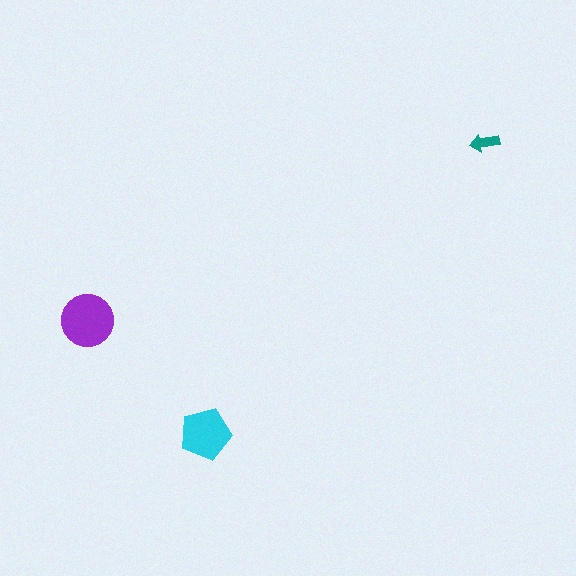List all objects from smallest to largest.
The teal arrow, the cyan pentagon, the purple circle.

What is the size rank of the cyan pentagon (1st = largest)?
2nd.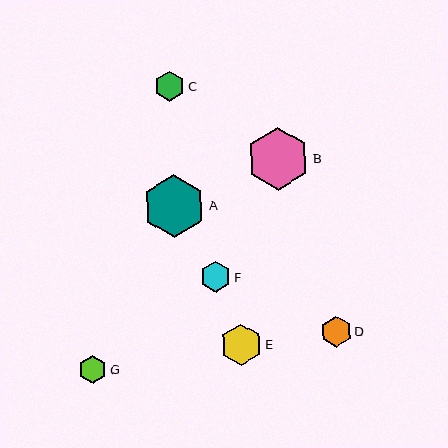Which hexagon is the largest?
Hexagon A is the largest with a size of approximately 63 pixels.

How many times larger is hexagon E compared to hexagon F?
Hexagon E is approximately 1.3 times the size of hexagon F.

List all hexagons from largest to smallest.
From largest to smallest: A, B, E, D, F, C, G.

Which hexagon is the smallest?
Hexagon G is the smallest with a size of approximately 28 pixels.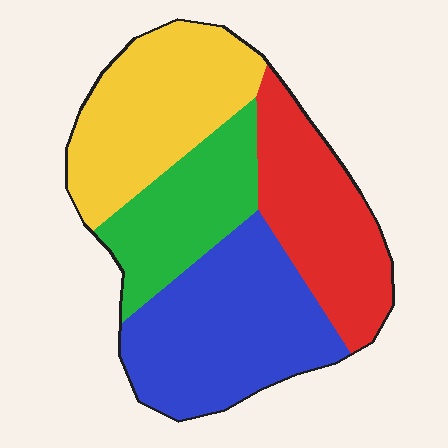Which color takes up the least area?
Green, at roughly 20%.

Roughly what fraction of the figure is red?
Red takes up about one quarter (1/4) of the figure.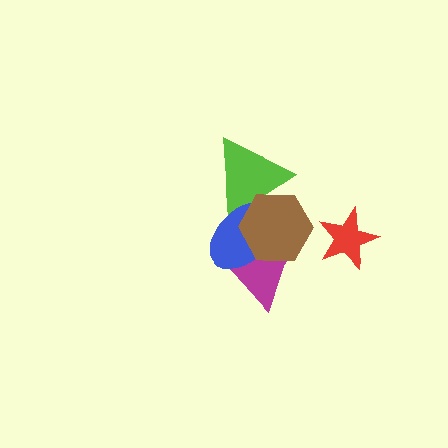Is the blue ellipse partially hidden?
Yes, it is partially covered by another shape.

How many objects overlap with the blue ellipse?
3 objects overlap with the blue ellipse.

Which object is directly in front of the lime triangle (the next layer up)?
The blue ellipse is directly in front of the lime triangle.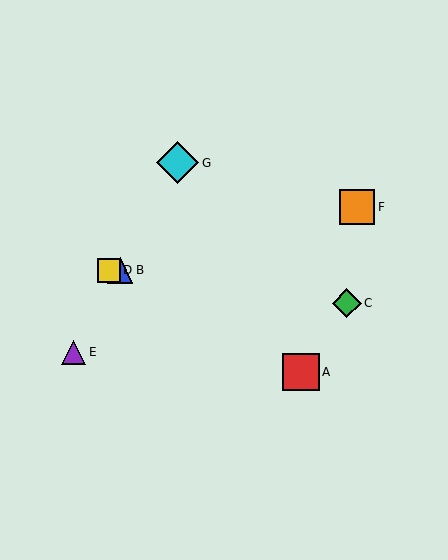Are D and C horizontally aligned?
No, D is at y≈270 and C is at y≈303.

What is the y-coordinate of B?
Object B is at y≈270.